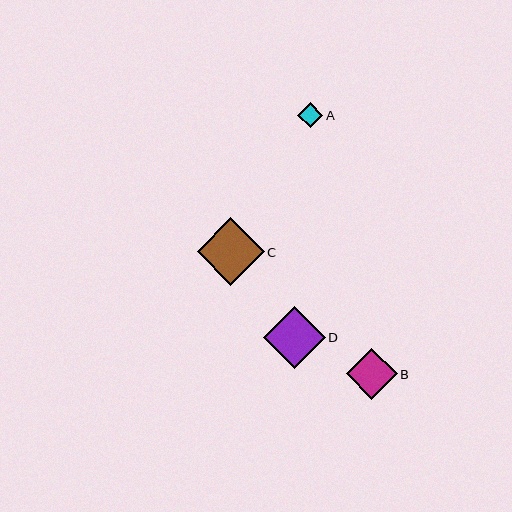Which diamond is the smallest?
Diamond A is the smallest with a size of approximately 25 pixels.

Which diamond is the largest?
Diamond C is the largest with a size of approximately 67 pixels.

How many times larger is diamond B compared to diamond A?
Diamond B is approximately 2.1 times the size of diamond A.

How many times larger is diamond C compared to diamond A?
Diamond C is approximately 2.7 times the size of diamond A.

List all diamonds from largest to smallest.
From largest to smallest: C, D, B, A.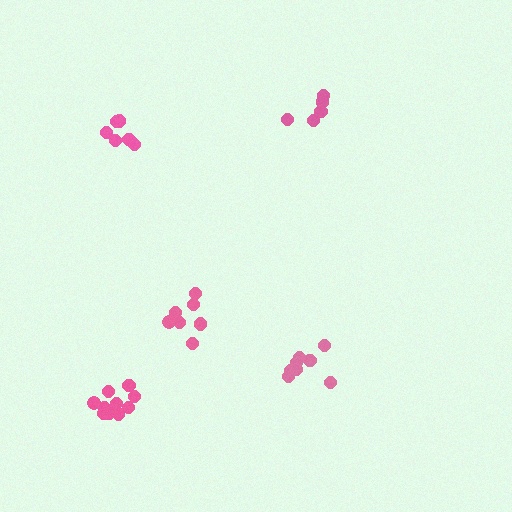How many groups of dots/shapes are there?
There are 5 groups.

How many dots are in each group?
Group 1: 8 dots, Group 2: 7 dots, Group 3: 5 dots, Group 4: 6 dots, Group 5: 10 dots (36 total).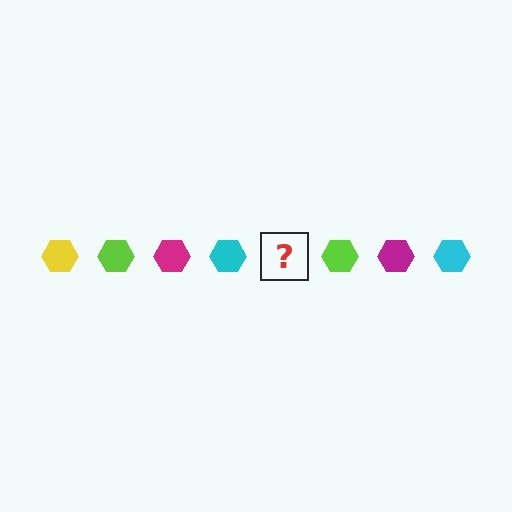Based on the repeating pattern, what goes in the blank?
The blank should be a yellow hexagon.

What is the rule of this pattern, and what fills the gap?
The rule is that the pattern cycles through yellow, lime, magenta, cyan hexagons. The gap should be filled with a yellow hexagon.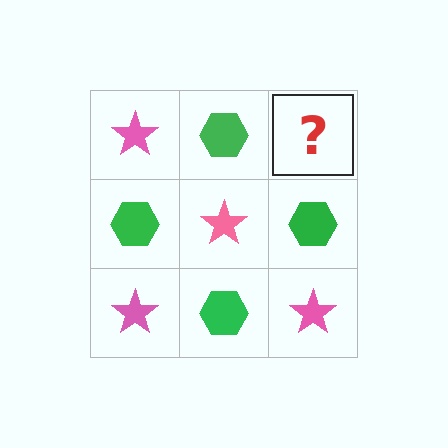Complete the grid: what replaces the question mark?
The question mark should be replaced with a pink star.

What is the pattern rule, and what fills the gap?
The rule is that it alternates pink star and green hexagon in a checkerboard pattern. The gap should be filled with a pink star.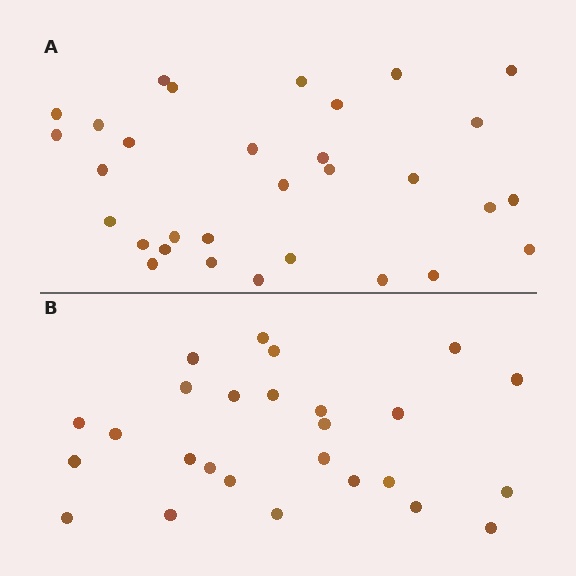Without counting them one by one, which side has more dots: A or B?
Region A (the top region) has more dots.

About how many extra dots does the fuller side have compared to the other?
Region A has about 5 more dots than region B.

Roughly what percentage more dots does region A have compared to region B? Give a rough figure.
About 20% more.